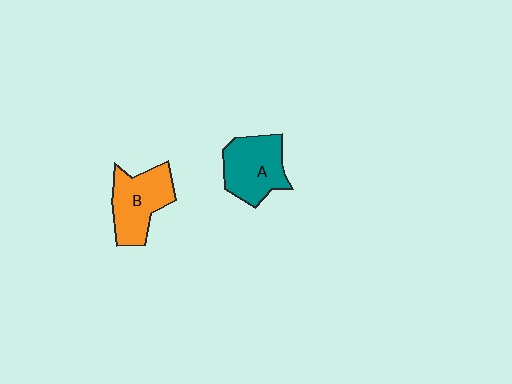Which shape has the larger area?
Shape A (teal).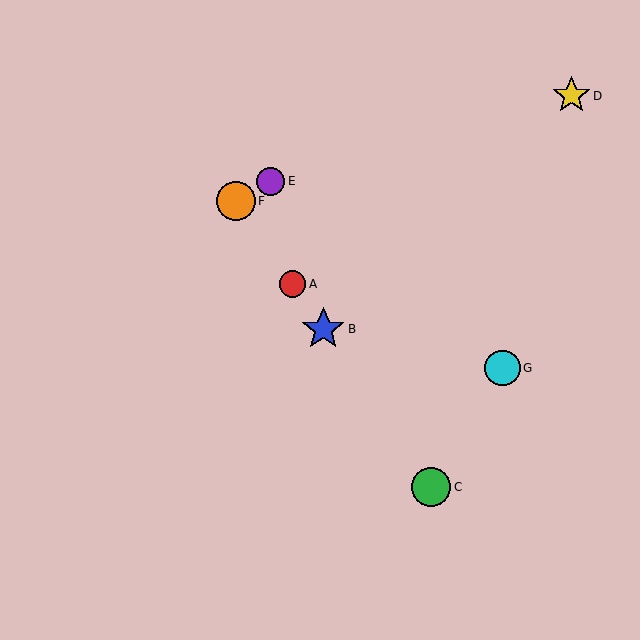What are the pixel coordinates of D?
Object D is at (572, 96).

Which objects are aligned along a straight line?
Objects A, B, C, F are aligned along a straight line.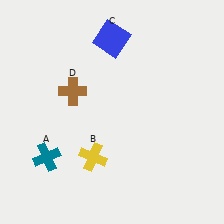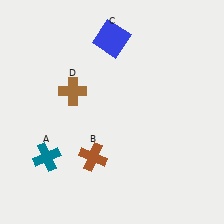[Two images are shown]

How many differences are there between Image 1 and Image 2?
There is 1 difference between the two images.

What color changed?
The cross (B) changed from yellow in Image 1 to brown in Image 2.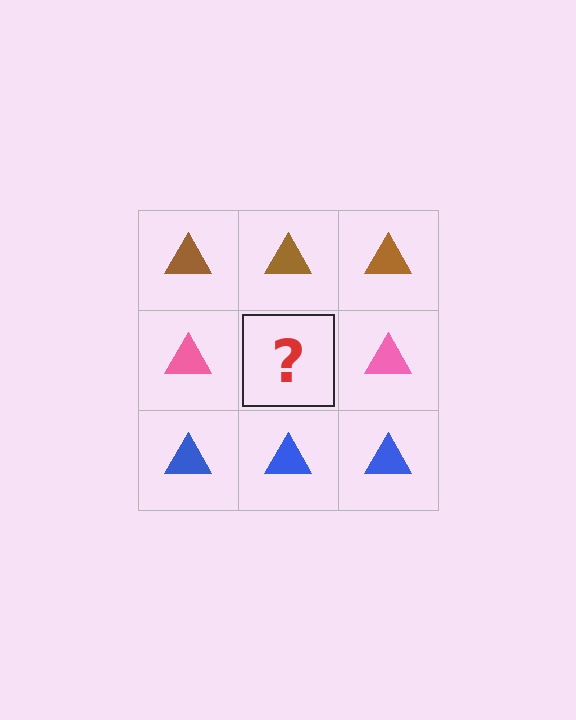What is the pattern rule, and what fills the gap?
The rule is that each row has a consistent color. The gap should be filled with a pink triangle.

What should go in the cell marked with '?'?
The missing cell should contain a pink triangle.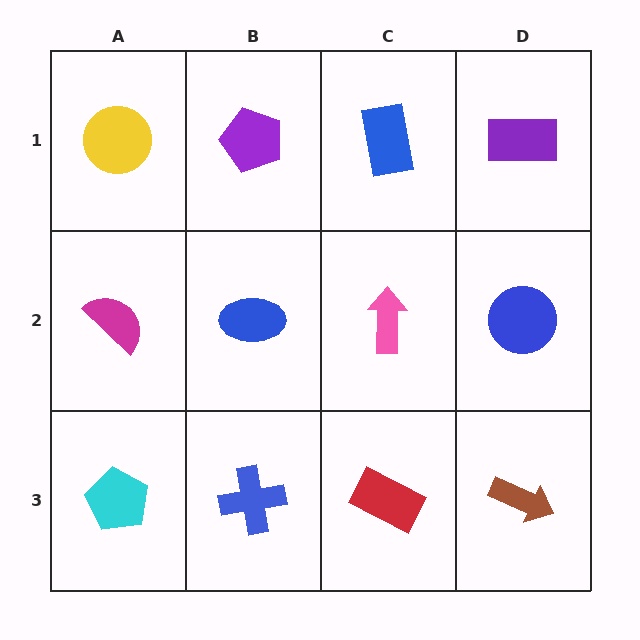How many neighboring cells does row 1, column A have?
2.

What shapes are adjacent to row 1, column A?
A magenta semicircle (row 2, column A), a purple pentagon (row 1, column B).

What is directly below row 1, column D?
A blue circle.